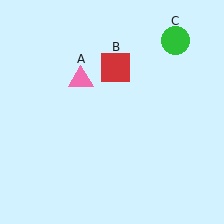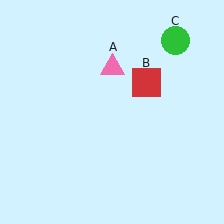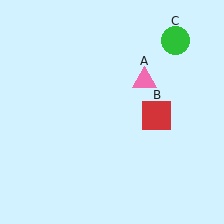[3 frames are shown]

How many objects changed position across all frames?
2 objects changed position: pink triangle (object A), red square (object B).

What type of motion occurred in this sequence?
The pink triangle (object A), red square (object B) rotated clockwise around the center of the scene.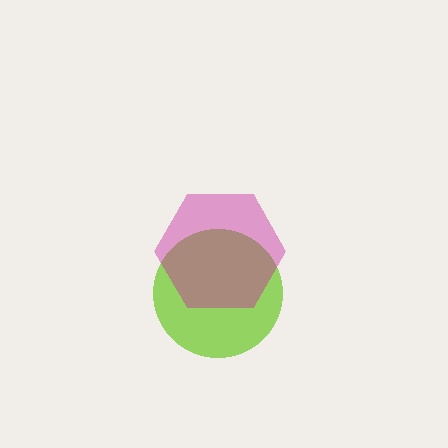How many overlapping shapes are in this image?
There are 2 overlapping shapes in the image.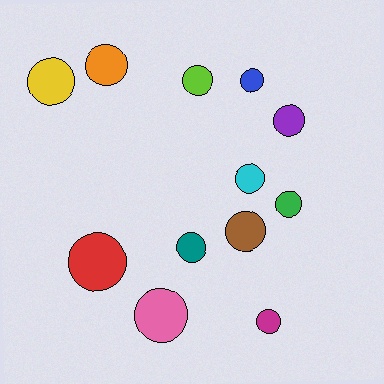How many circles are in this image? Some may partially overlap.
There are 12 circles.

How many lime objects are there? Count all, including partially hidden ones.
There is 1 lime object.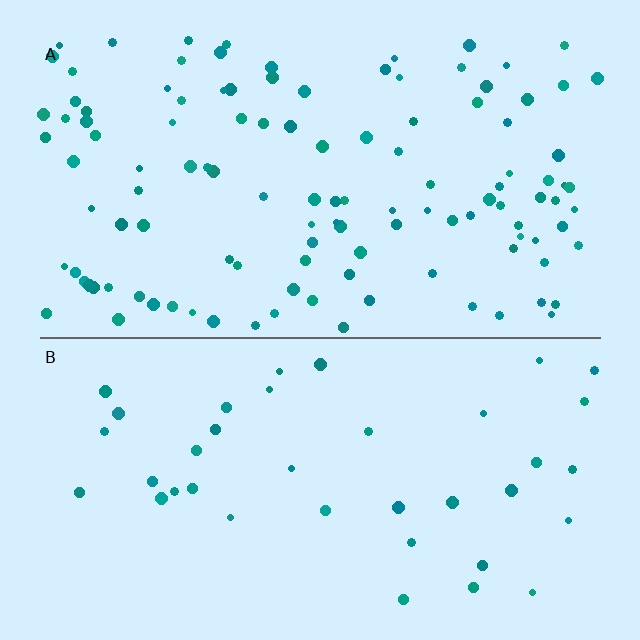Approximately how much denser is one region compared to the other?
Approximately 3.0× — region A over region B.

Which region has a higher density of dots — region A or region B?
A (the top).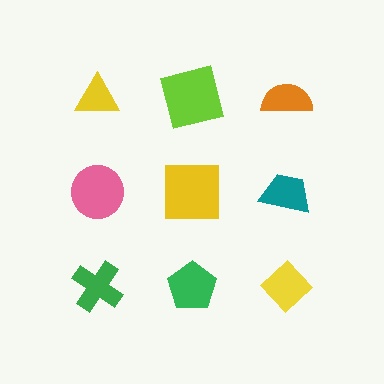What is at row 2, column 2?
A yellow square.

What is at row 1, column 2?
A lime square.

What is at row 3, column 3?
A yellow diamond.